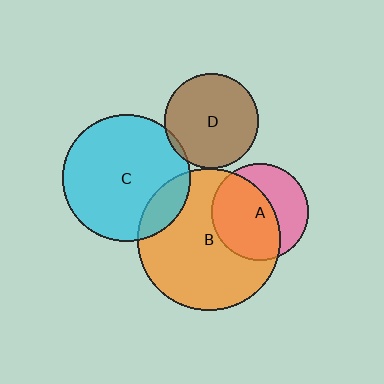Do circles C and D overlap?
Yes.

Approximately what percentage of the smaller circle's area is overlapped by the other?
Approximately 5%.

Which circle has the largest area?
Circle B (orange).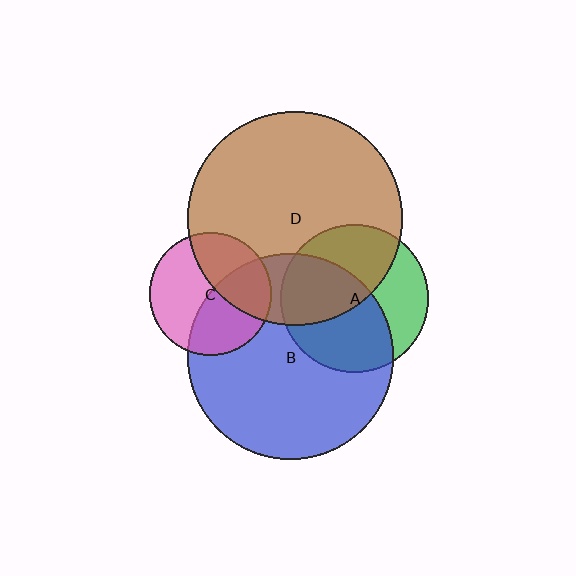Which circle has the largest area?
Circle D (brown).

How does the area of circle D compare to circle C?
Approximately 3.1 times.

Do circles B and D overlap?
Yes.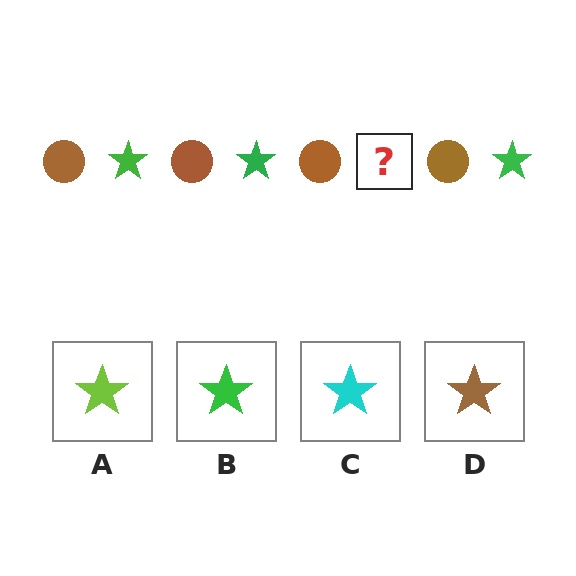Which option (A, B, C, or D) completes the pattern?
B.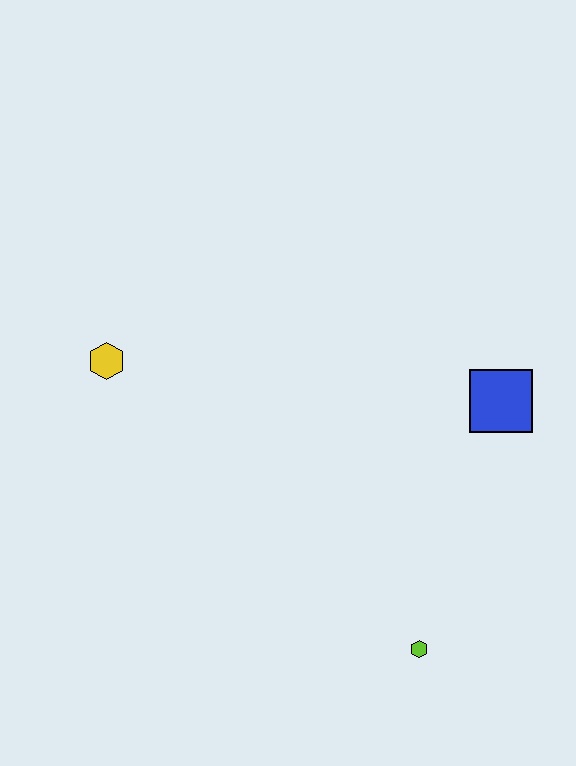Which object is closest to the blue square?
The lime hexagon is closest to the blue square.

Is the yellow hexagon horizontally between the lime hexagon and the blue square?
No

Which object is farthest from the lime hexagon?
The yellow hexagon is farthest from the lime hexagon.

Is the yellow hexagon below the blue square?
No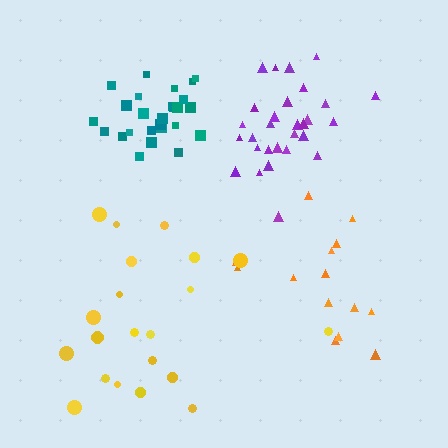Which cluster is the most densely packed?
Teal.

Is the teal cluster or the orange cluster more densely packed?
Teal.